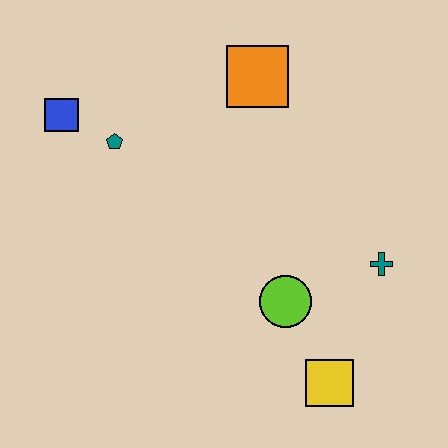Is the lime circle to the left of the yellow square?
Yes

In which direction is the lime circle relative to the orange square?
The lime circle is below the orange square.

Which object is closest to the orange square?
The teal pentagon is closest to the orange square.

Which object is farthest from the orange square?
The yellow square is farthest from the orange square.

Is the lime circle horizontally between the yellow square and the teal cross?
No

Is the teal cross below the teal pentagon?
Yes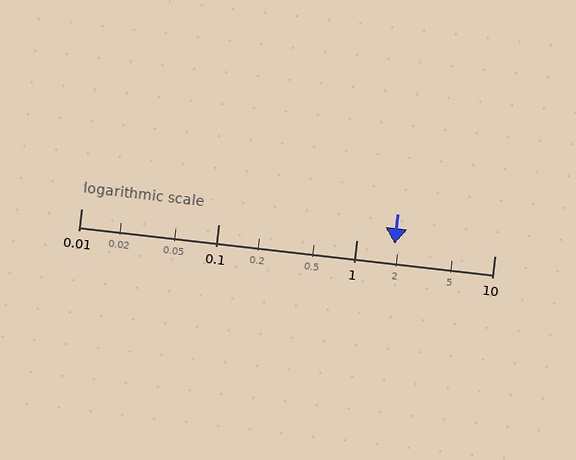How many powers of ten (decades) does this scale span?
The scale spans 3 decades, from 0.01 to 10.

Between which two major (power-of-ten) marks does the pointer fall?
The pointer is between 1 and 10.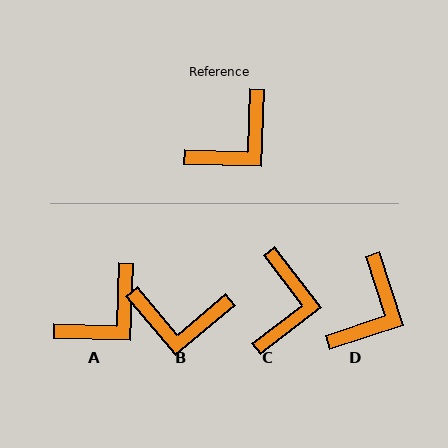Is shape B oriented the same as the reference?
No, it is off by about 48 degrees.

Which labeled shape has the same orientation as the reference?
A.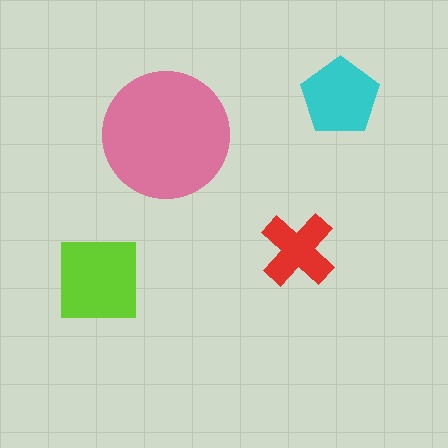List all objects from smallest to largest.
The red cross, the cyan pentagon, the lime square, the pink circle.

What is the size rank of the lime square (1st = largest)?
2nd.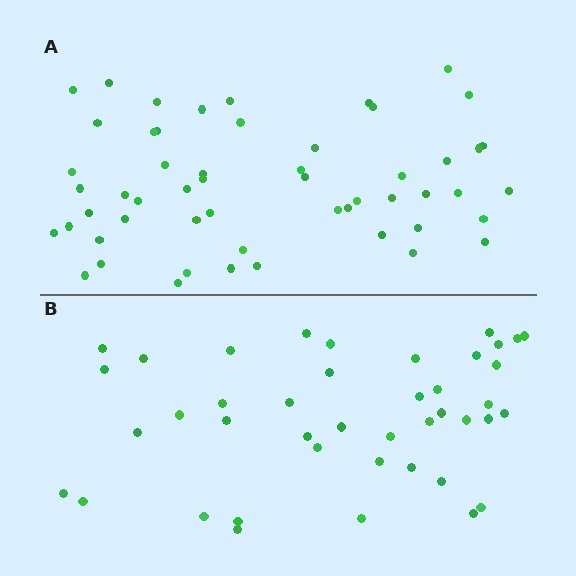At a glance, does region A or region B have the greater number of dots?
Region A (the top region) has more dots.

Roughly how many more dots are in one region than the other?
Region A has roughly 12 or so more dots than region B.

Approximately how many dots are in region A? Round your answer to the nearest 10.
About 50 dots. (The exact count is 54, which rounds to 50.)